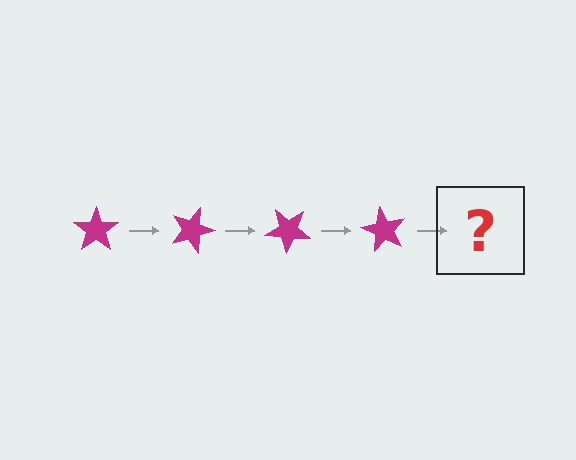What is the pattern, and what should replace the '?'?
The pattern is that the star rotates 20 degrees each step. The '?' should be a magenta star rotated 80 degrees.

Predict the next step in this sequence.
The next step is a magenta star rotated 80 degrees.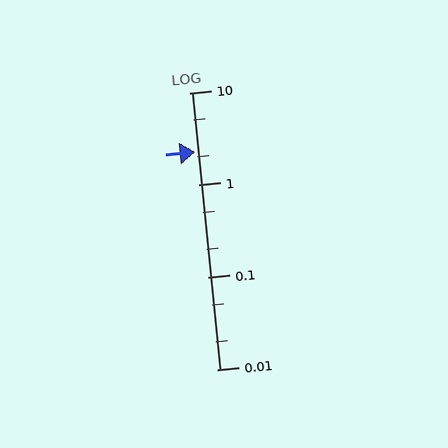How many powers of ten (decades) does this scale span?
The scale spans 3 decades, from 0.01 to 10.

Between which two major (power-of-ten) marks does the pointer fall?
The pointer is between 1 and 10.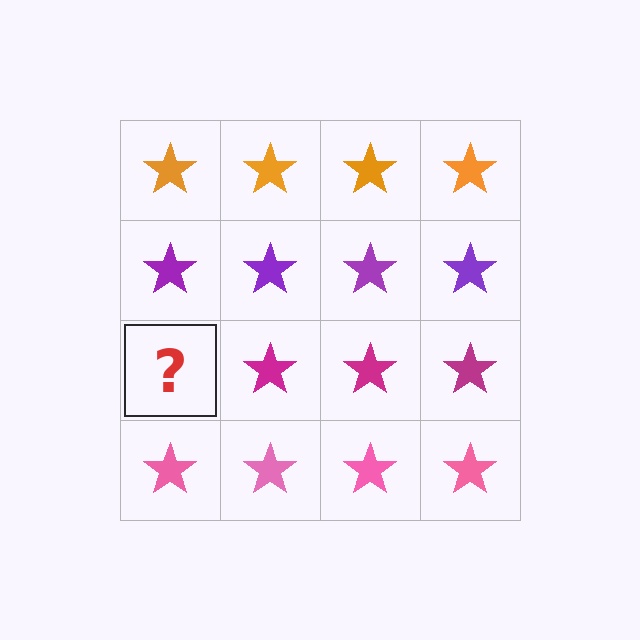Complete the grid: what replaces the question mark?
The question mark should be replaced with a magenta star.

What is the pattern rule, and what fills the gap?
The rule is that each row has a consistent color. The gap should be filled with a magenta star.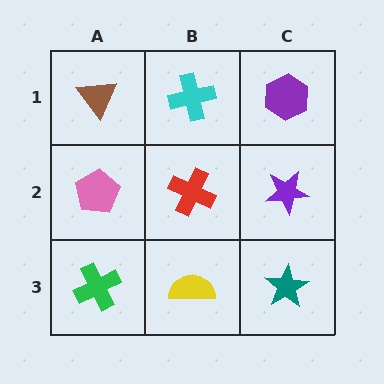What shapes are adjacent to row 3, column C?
A purple star (row 2, column C), a yellow semicircle (row 3, column B).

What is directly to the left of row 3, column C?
A yellow semicircle.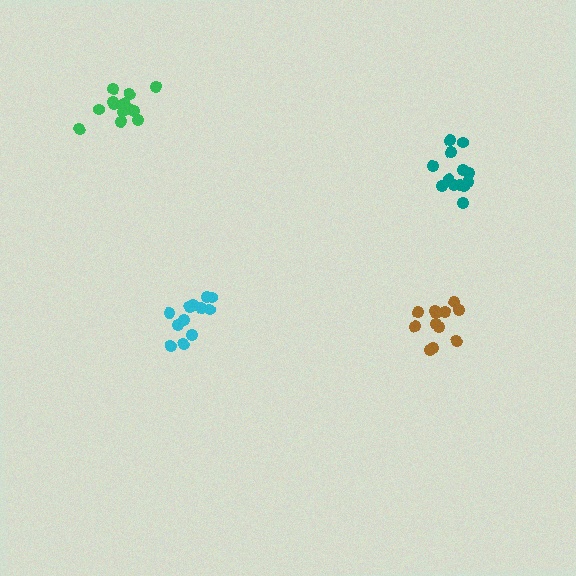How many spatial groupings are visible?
There are 4 spatial groupings.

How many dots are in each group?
Group 1: 13 dots, Group 2: 12 dots, Group 3: 13 dots, Group 4: 12 dots (50 total).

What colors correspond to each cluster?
The clusters are colored: teal, cyan, green, brown.